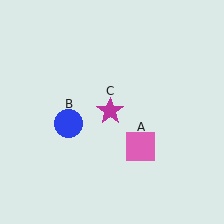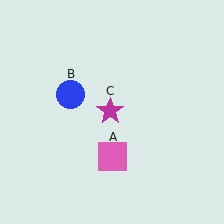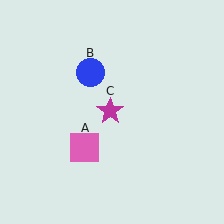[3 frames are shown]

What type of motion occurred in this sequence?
The pink square (object A), blue circle (object B) rotated clockwise around the center of the scene.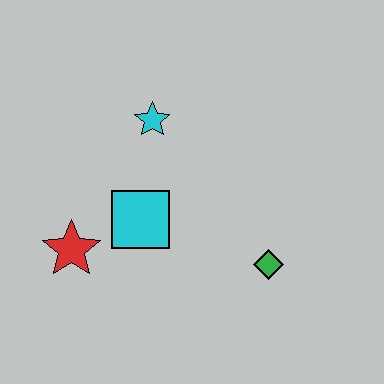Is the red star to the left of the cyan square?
Yes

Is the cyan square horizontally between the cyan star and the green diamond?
No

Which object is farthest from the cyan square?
The green diamond is farthest from the cyan square.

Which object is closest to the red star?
The cyan square is closest to the red star.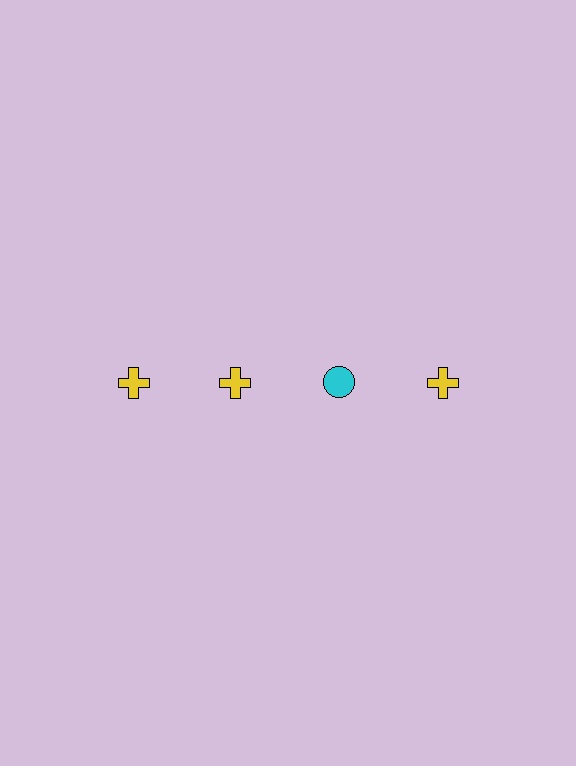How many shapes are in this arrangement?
There are 4 shapes arranged in a grid pattern.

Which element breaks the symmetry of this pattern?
The cyan circle in the top row, center column breaks the symmetry. All other shapes are yellow crosses.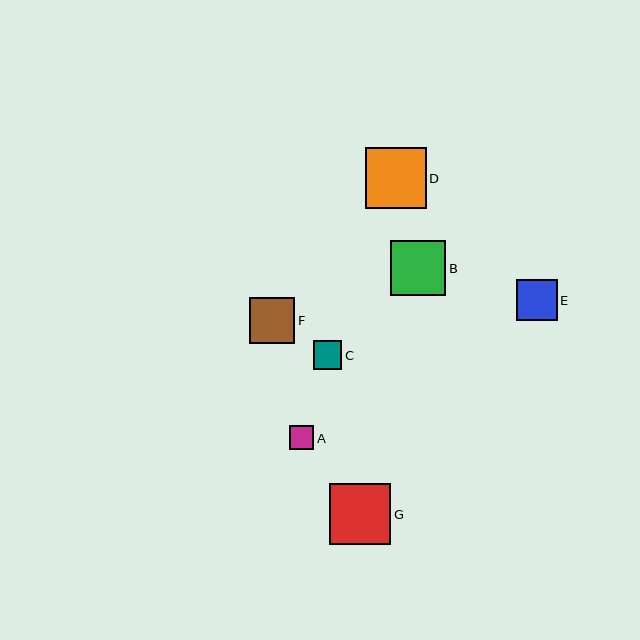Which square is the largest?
Square G is the largest with a size of approximately 61 pixels.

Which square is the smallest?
Square A is the smallest with a size of approximately 24 pixels.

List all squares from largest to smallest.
From largest to smallest: G, D, B, F, E, C, A.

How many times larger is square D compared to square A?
Square D is approximately 2.5 times the size of square A.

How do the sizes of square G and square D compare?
Square G and square D are approximately the same size.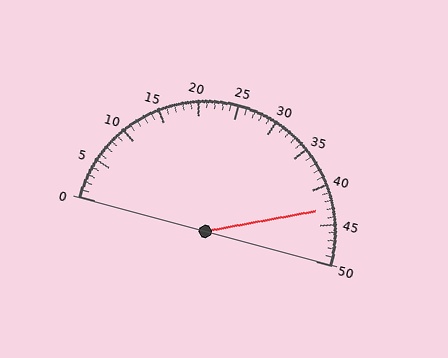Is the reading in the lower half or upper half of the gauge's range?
The reading is in the upper half of the range (0 to 50).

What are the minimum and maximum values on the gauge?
The gauge ranges from 0 to 50.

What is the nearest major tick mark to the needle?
The nearest major tick mark is 45.